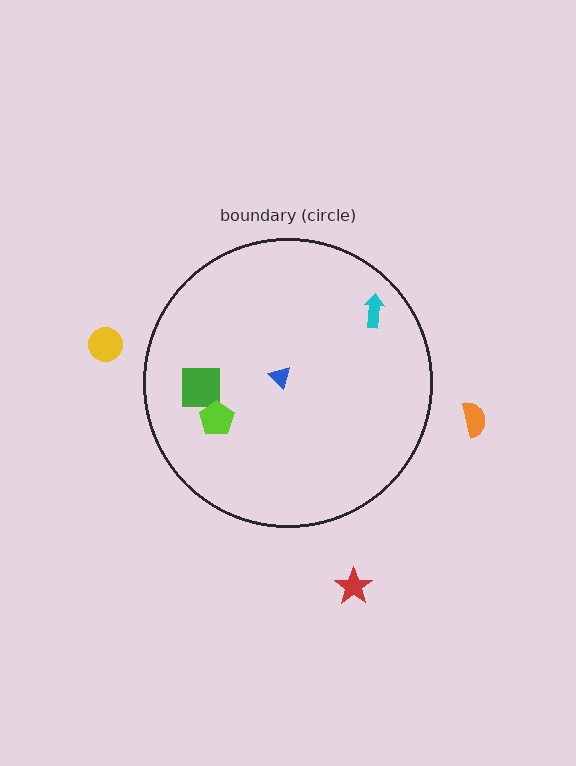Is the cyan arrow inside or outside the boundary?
Inside.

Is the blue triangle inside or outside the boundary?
Inside.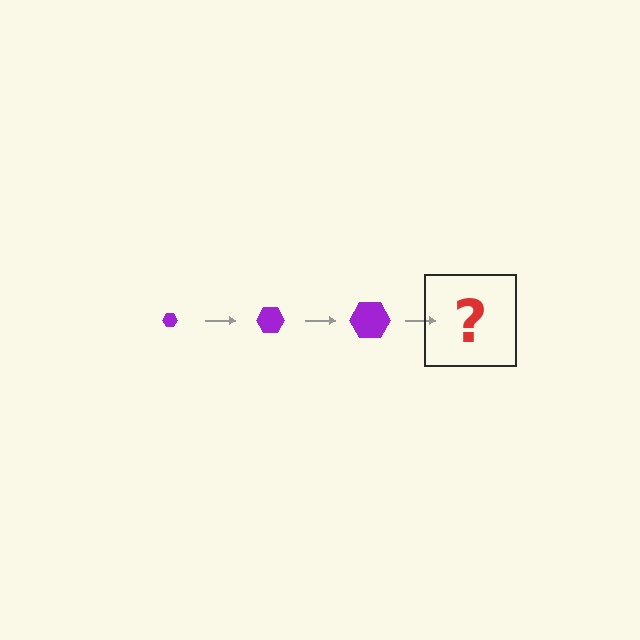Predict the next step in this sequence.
The next step is a purple hexagon, larger than the previous one.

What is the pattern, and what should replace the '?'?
The pattern is that the hexagon gets progressively larger each step. The '?' should be a purple hexagon, larger than the previous one.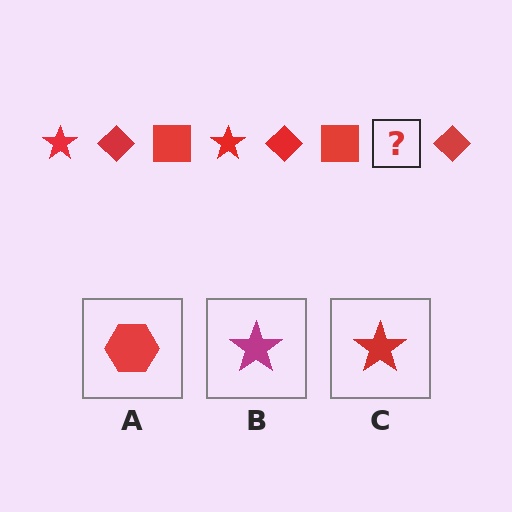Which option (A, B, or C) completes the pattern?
C.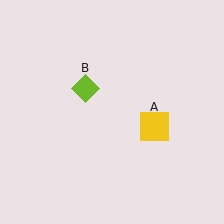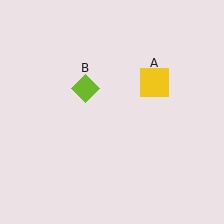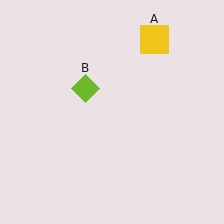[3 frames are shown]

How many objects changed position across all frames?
1 object changed position: yellow square (object A).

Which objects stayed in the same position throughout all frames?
Lime diamond (object B) remained stationary.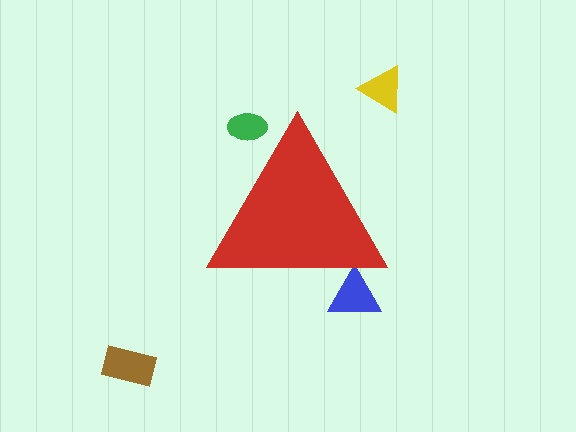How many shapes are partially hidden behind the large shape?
2 shapes are partially hidden.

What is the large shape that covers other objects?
A red triangle.